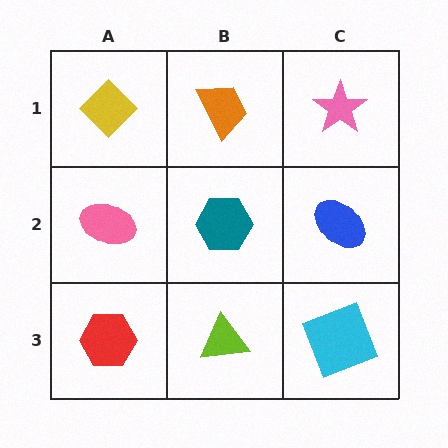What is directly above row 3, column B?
A teal hexagon.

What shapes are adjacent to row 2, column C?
A pink star (row 1, column C), a cyan square (row 3, column C), a teal hexagon (row 2, column B).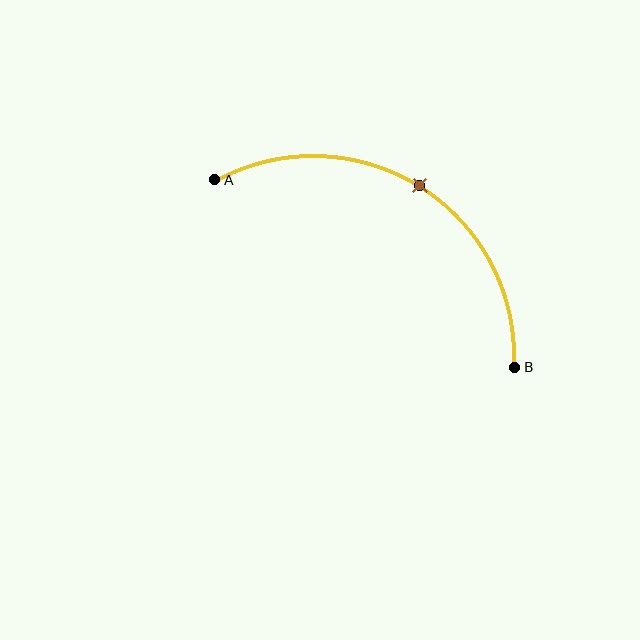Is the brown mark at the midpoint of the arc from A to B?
Yes. The brown mark lies on the arc at equal arc-length from both A and B — it is the arc midpoint.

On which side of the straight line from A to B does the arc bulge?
The arc bulges above the straight line connecting A and B.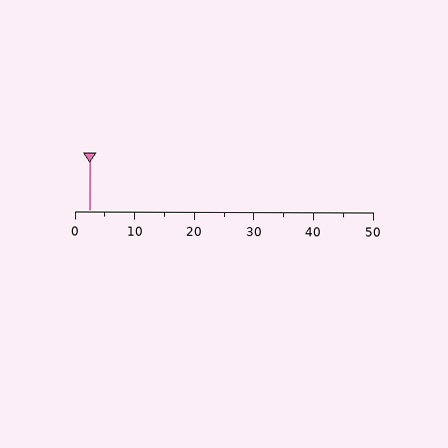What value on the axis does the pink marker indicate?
The marker indicates approximately 2.5.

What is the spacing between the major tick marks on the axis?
The major ticks are spaced 10 apart.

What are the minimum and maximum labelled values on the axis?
The axis runs from 0 to 50.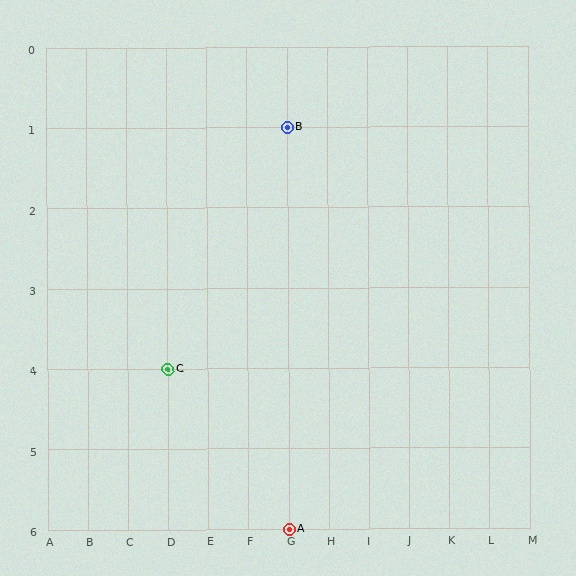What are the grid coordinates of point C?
Point C is at grid coordinates (D, 4).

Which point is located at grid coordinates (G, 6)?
Point A is at (G, 6).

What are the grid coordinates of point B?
Point B is at grid coordinates (G, 1).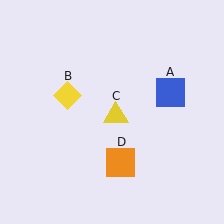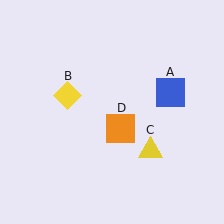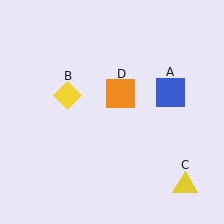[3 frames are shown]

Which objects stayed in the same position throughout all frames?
Blue square (object A) and yellow diamond (object B) remained stationary.